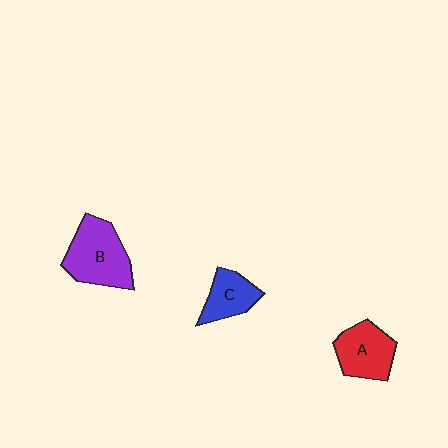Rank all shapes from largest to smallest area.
From largest to smallest: B (purple), A (red), C (blue).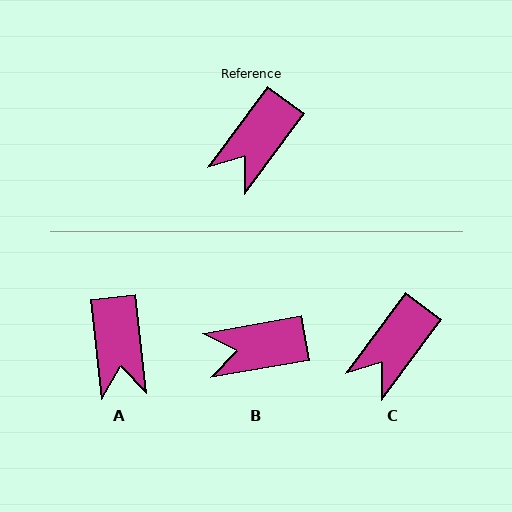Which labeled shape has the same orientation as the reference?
C.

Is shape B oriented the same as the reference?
No, it is off by about 43 degrees.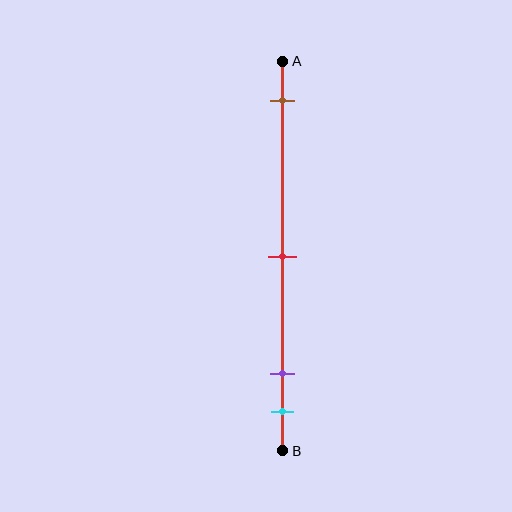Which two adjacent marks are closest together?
The purple and cyan marks are the closest adjacent pair.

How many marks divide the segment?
There are 4 marks dividing the segment.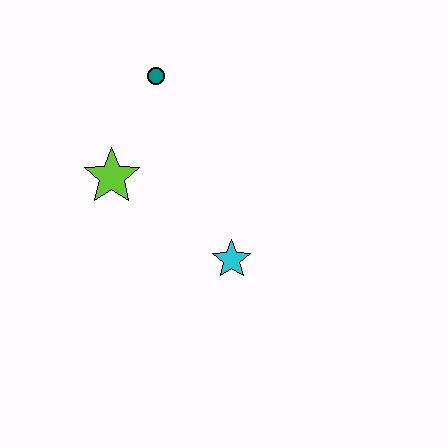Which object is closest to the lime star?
The teal circle is closest to the lime star.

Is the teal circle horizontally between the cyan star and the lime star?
Yes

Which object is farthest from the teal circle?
The cyan star is farthest from the teal circle.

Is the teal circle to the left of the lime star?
No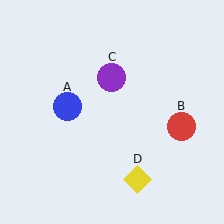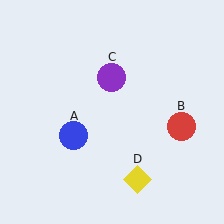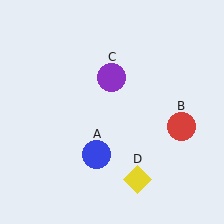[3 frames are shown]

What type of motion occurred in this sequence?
The blue circle (object A) rotated counterclockwise around the center of the scene.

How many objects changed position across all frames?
1 object changed position: blue circle (object A).